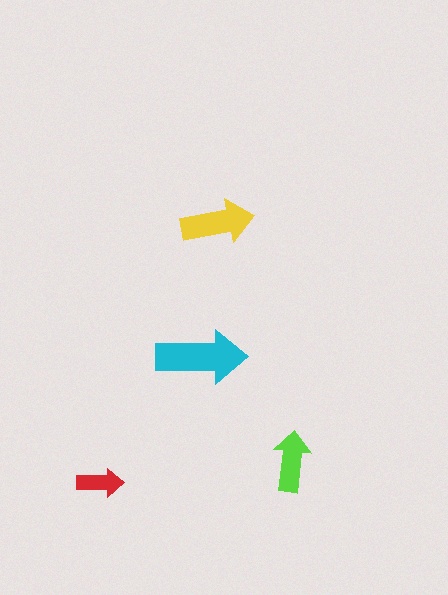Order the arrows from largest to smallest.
the cyan one, the yellow one, the lime one, the red one.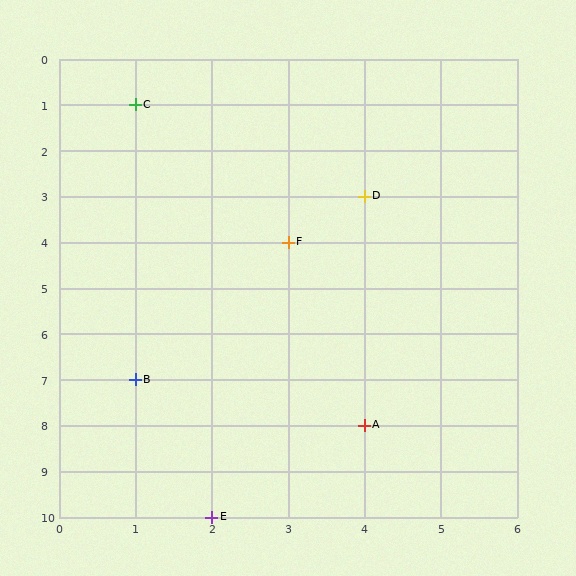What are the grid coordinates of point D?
Point D is at grid coordinates (4, 3).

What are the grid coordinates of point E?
Point E is at grid coordinates (2, 10).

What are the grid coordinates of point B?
Point B is at grid coordinates (1, 7).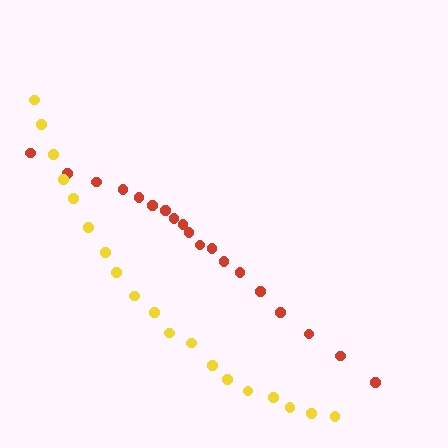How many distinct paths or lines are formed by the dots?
There are 2 distinct paths.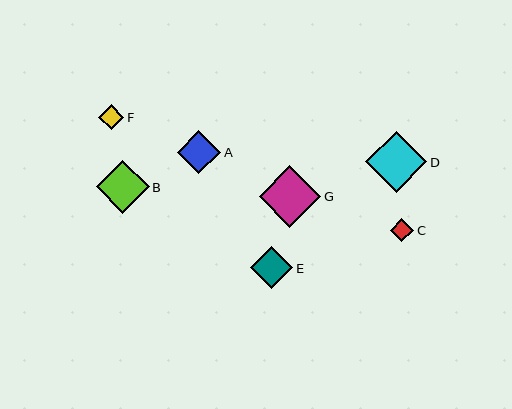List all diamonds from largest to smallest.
From largest to smallest: G, D, B, A, E, F, C.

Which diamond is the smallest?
Diamond C is the smallest with a size of approximately 23 pixels.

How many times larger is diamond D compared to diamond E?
Diamond D is approximately 1.5 times the size of diamond E.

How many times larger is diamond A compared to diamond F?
Diamond A is approximately 1.7 times the size of diamond F.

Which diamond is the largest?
Diamond G is the largest with a size of approximately 62 pixels.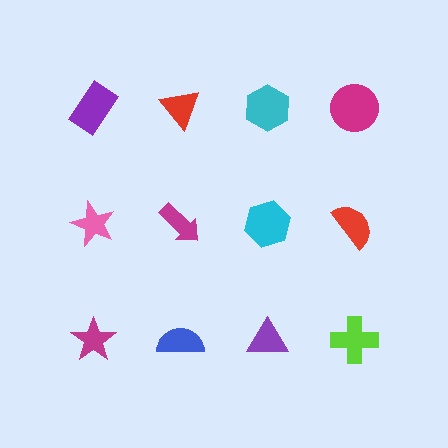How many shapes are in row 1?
4 shapes.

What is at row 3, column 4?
A lime cross.